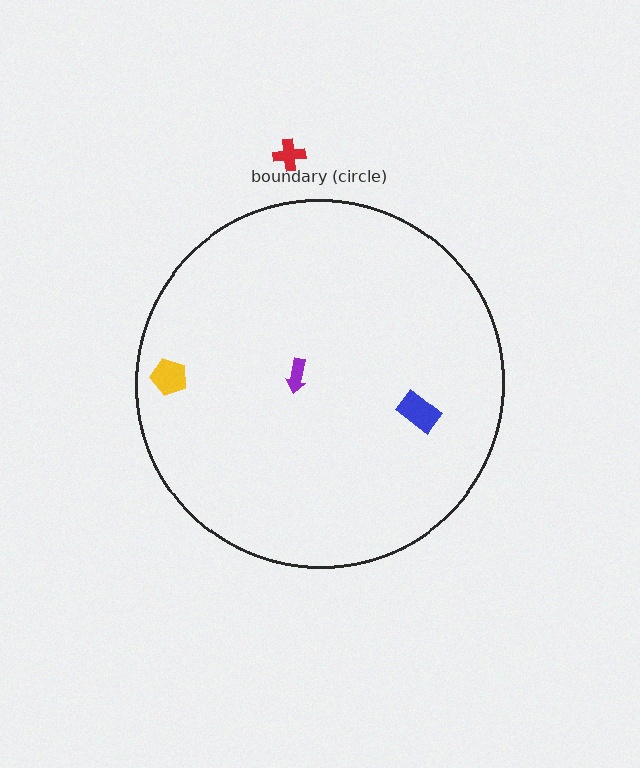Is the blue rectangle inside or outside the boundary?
Inside.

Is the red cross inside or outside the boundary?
Outside.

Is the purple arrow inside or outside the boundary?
Inside.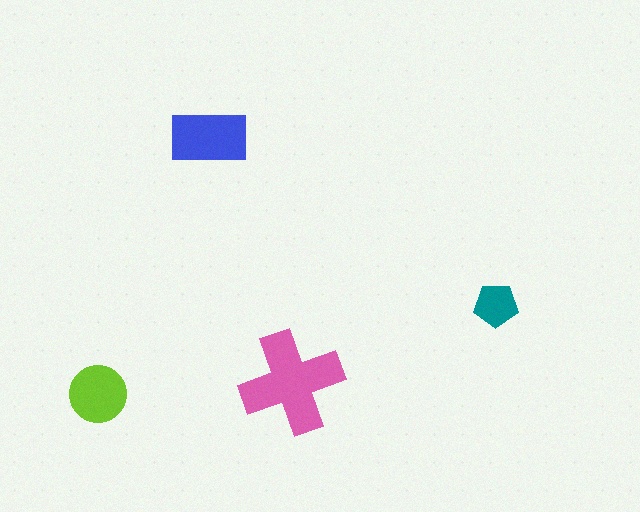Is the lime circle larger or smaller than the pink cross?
Smaller.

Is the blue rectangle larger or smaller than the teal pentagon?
Larger.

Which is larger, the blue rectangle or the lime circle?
The blue rectangle.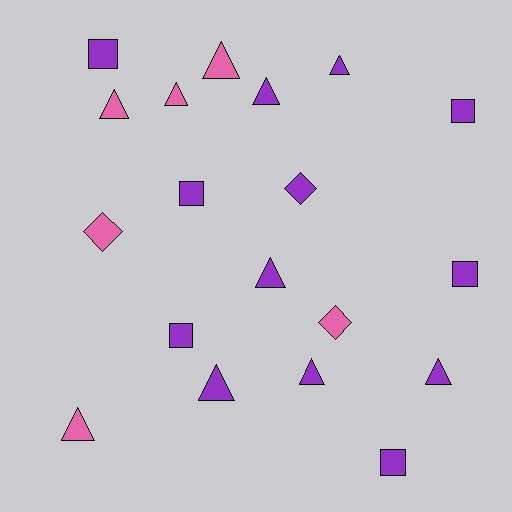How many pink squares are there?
There are no pink squares.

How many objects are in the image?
There are 19 objects.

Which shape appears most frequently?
Triangle, with 10 objects.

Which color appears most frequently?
Purple, with 13 objects.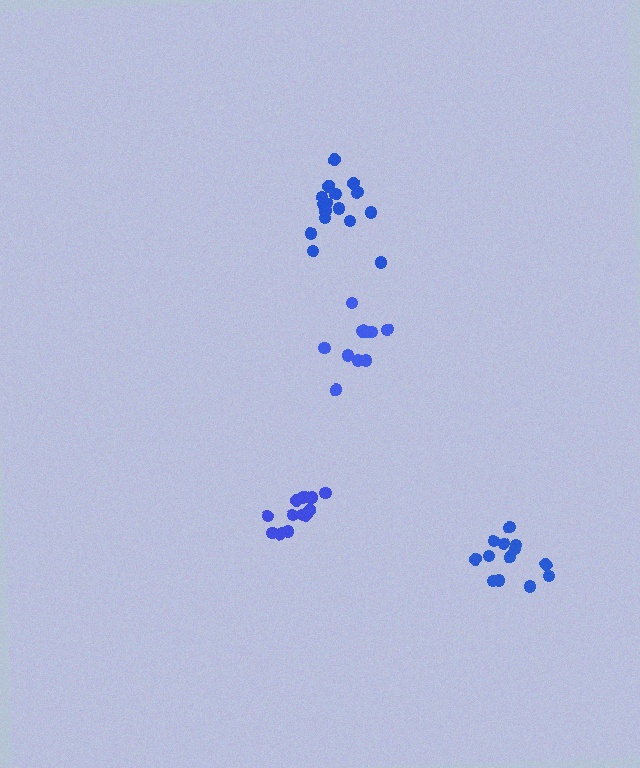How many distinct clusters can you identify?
There are 4 distinct clusters.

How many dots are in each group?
Group 1: 11 dots, Group 2: 13 dots, Group 3: 16 dots, Group 4: 13 dots (53 total).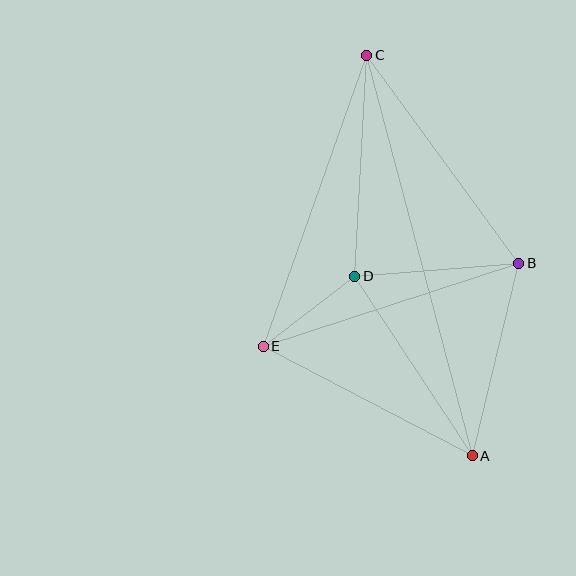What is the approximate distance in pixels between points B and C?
The distance between B and C is approximately 257 pixels.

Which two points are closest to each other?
Points D and E are closest to each other.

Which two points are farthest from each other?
Points A and C are farthest from each other.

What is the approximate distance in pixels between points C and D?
The distance between C and D is approximately 221 pixels.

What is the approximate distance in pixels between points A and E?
The distance between A and E is approximately 236 pixels.